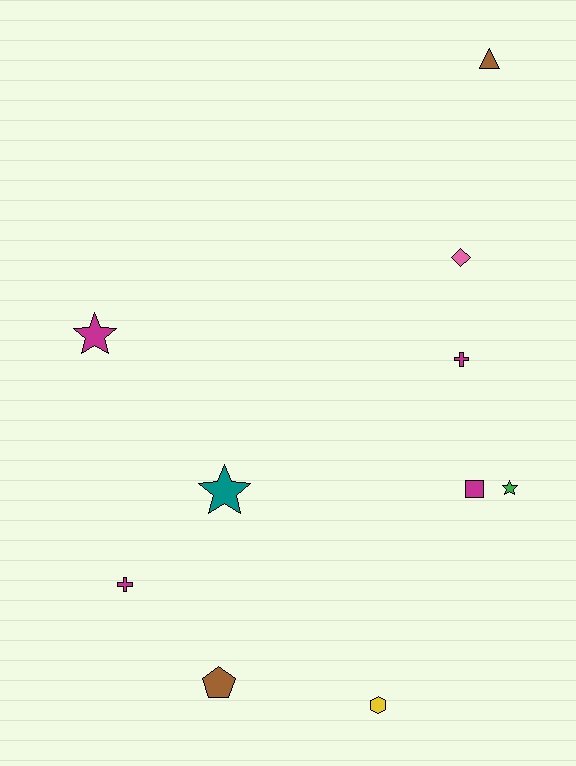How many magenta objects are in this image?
There are 4 magenta objects.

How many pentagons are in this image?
There is 1 pentagon.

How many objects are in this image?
There are 10 objects.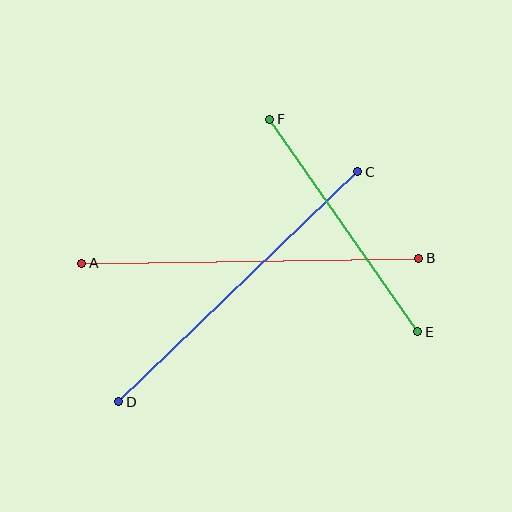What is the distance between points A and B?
The distance is approximately 337 pixels.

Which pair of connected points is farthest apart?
Points A and B are farthest apart.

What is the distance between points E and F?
The distance is approximately 259 pixels.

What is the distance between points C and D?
The distance is approximately 332 pixels.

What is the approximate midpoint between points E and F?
The midpoint is at approximately (344, 225) pixels.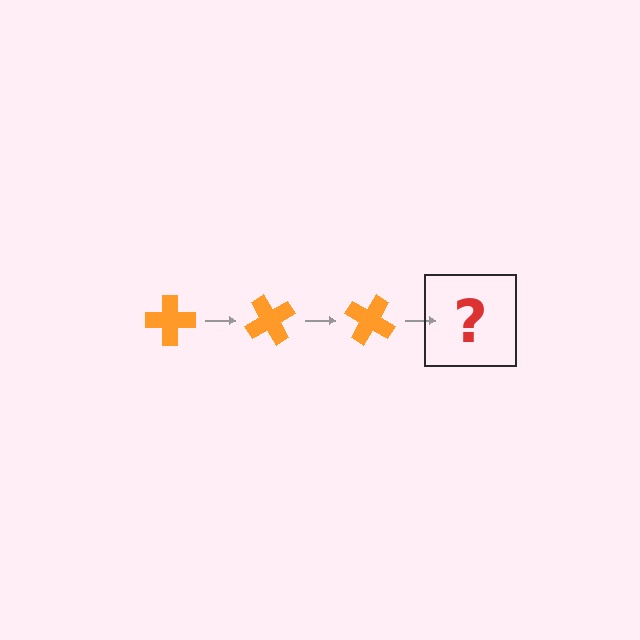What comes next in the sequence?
The next element should be an orange cross rotated 180 degrees.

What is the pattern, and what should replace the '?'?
The pattern is that the cross rotates 60 degrees each step. The '?' should be an orange cross rotated 180 degrees.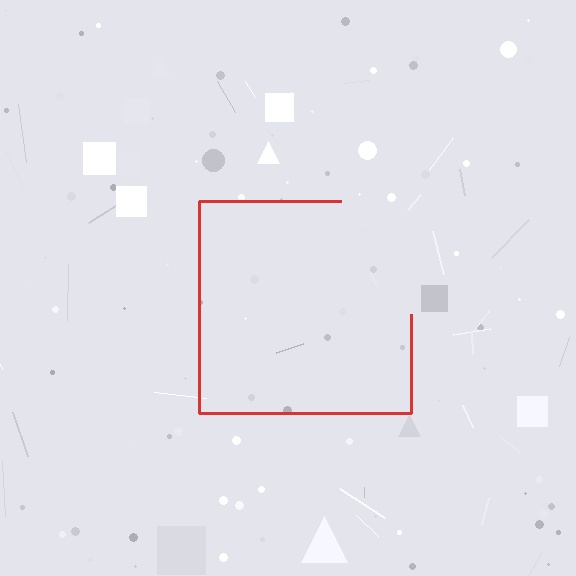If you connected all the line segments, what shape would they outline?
They would outline a square.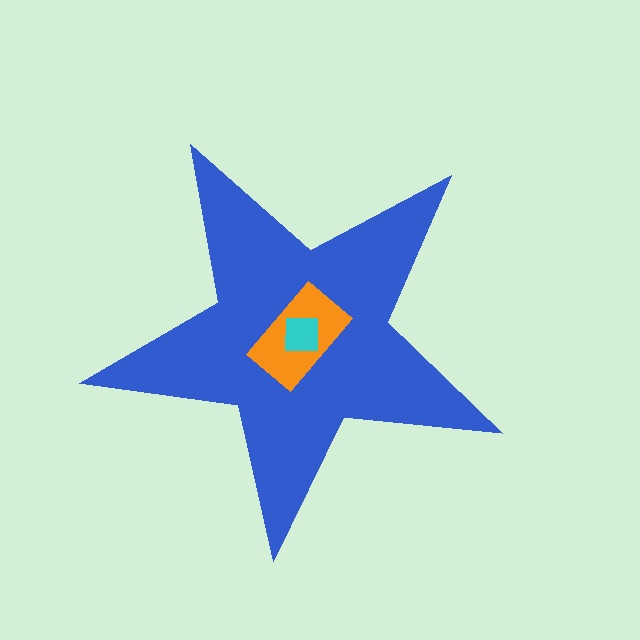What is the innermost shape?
The cyan square.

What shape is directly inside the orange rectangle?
The cyan square.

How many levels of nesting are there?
3.